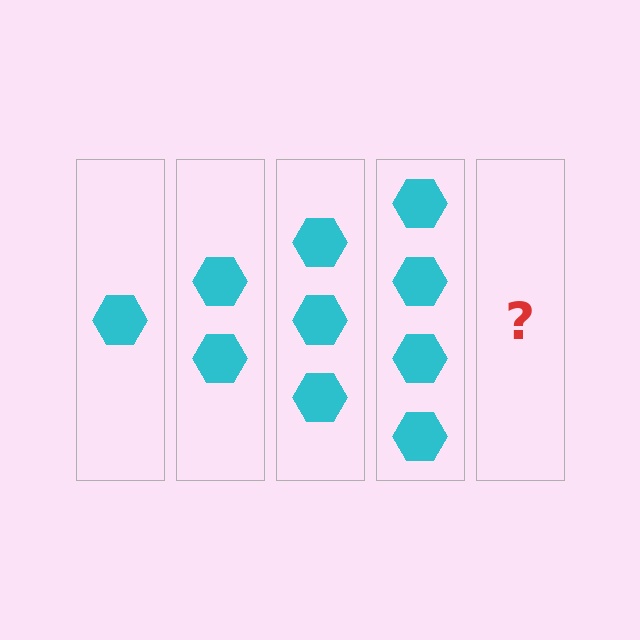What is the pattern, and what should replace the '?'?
The pattern is that each step adds one more hexagon. The '?' should be 5 hexagons.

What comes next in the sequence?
The next element should be 5 hexagons.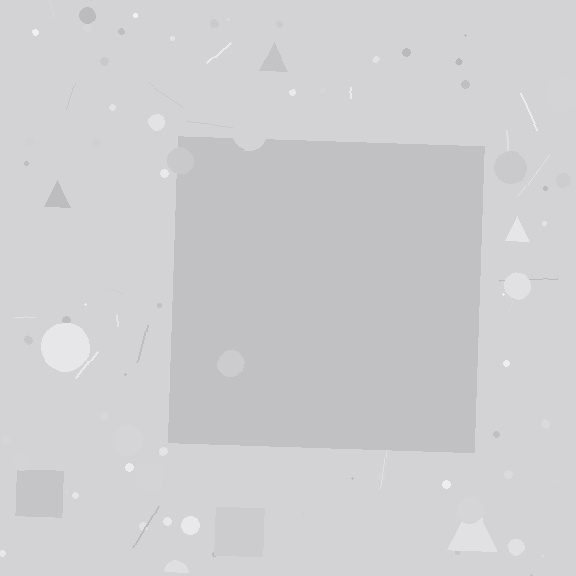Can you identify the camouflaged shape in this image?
The camouflaged shape is a square.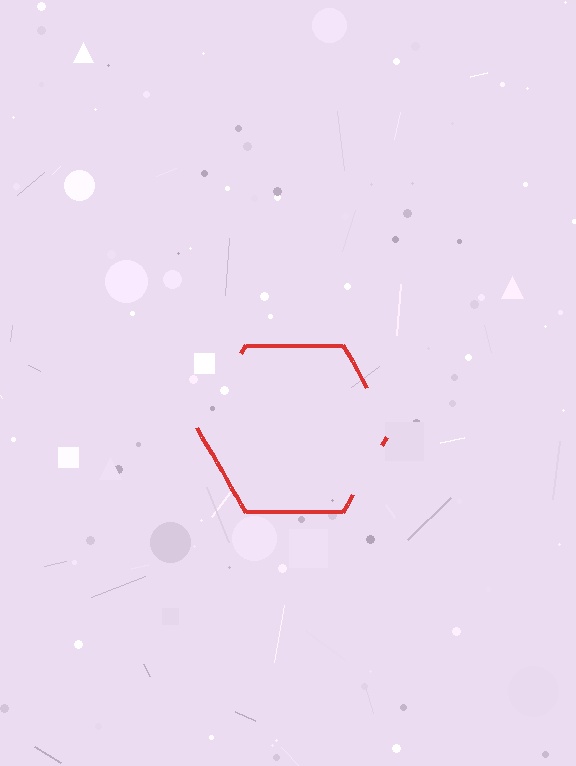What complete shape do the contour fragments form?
The contour fragments form a hexagon.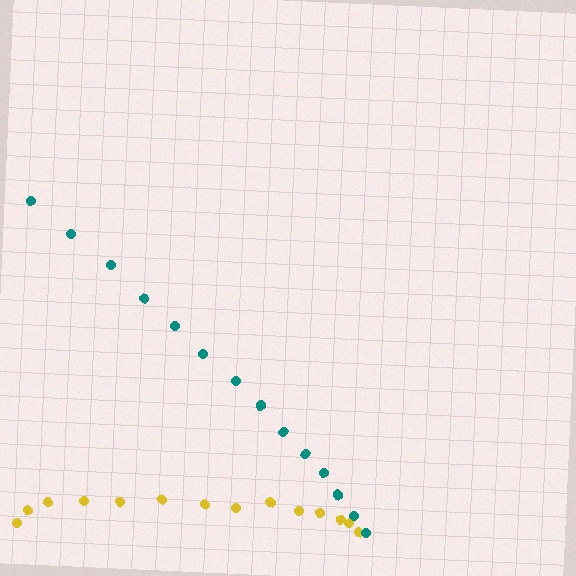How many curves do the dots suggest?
There are 2 distinct paths.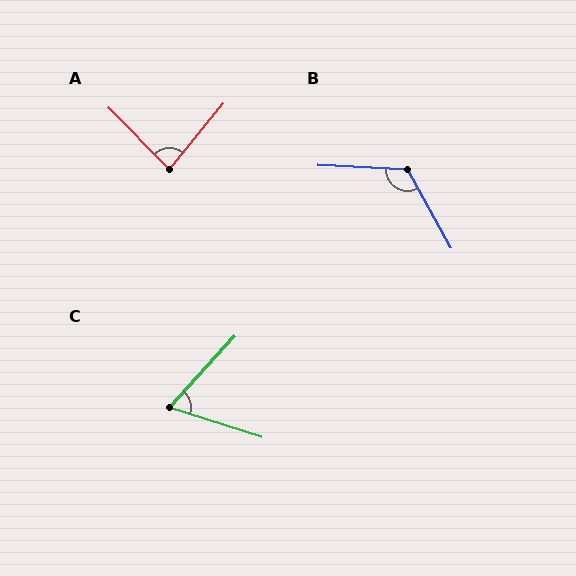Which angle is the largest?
B, at approximately 121 degrees.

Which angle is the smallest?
C, at approximately 65 degrees.